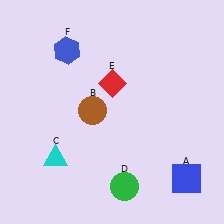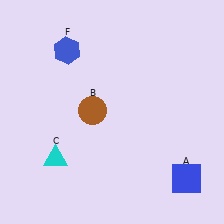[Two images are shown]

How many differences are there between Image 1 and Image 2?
There are 2 differences between the two images.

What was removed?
The green circle (D), the red diamond (E) were removed in Image 2.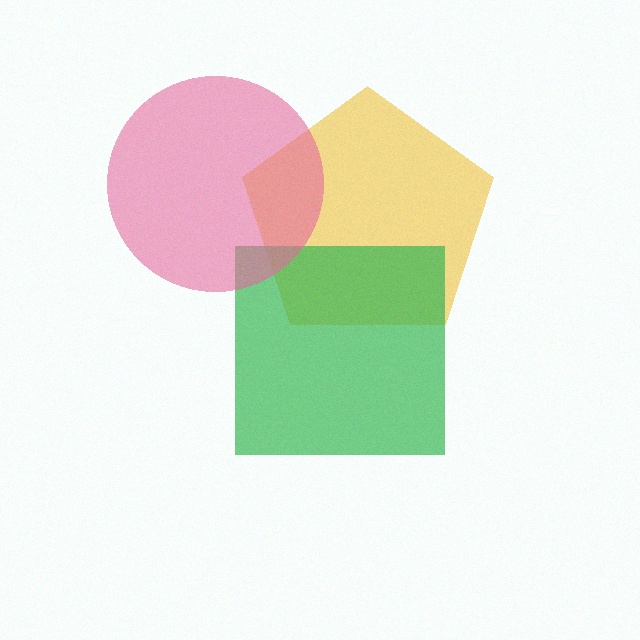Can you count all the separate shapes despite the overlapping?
Yes, there are 3 separate shapes.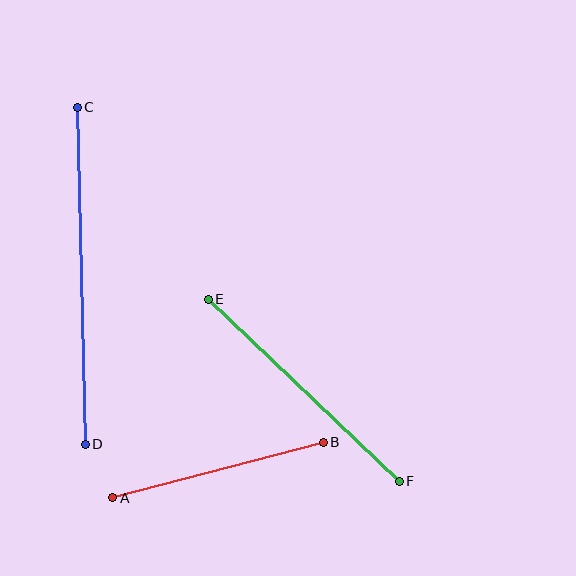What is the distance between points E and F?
The distance is approximately 264 pixels.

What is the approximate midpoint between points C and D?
The midpoint is at approximately (81, 276) pixels.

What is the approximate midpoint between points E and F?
The midpoint is at approximately (304, 390) pixels.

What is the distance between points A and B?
The distance is approximately 217 pixels.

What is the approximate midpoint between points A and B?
The midpoint is at approximately (218, 470) pixels.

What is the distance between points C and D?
The distance is approximately 337 pixels.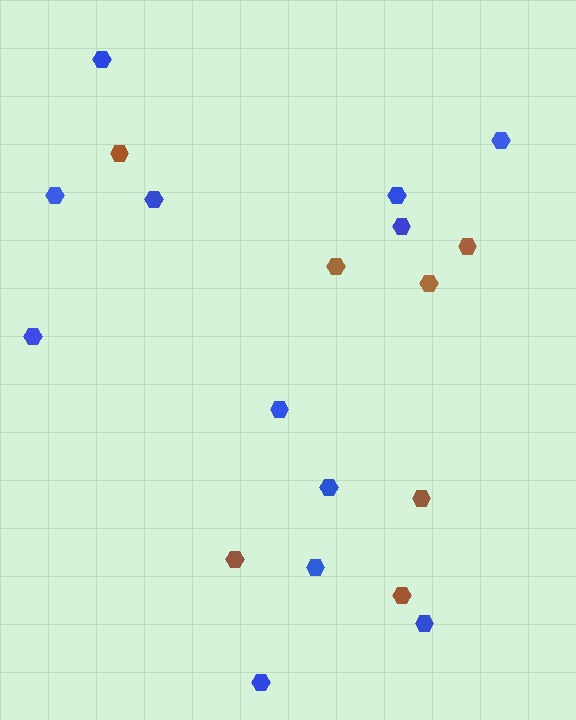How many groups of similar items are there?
There are 2 groups: one group of brown hexagons (7) and one group of blue hexagons (12).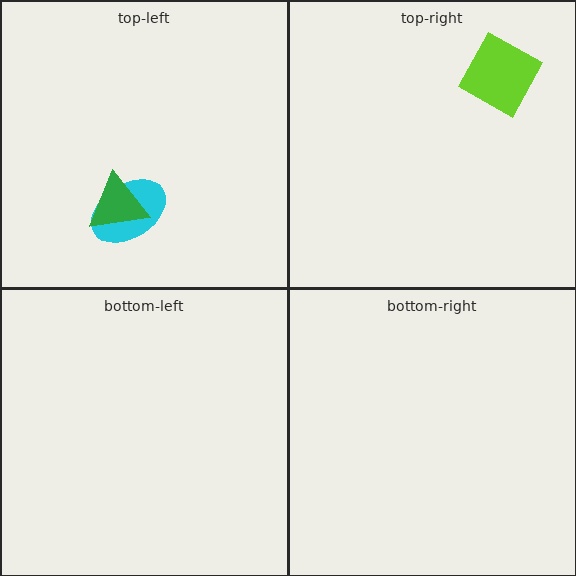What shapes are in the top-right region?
The lime diamond.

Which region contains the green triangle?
The top-left region.